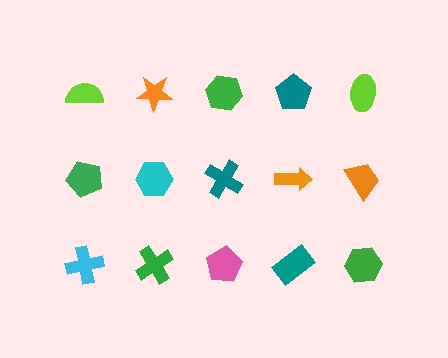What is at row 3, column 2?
A green cross.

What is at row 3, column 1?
A cyan cross.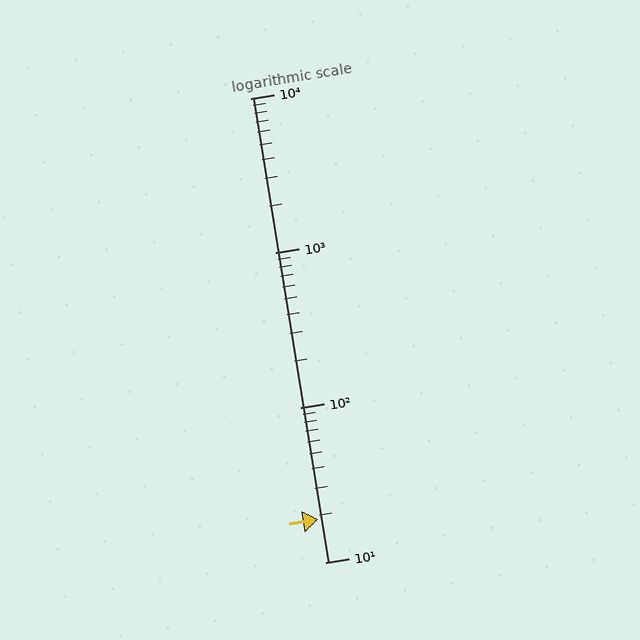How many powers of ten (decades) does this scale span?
The scale spans 3 decades, from 10 to 10000.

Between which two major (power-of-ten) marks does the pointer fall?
The pointer is between 10 and 100.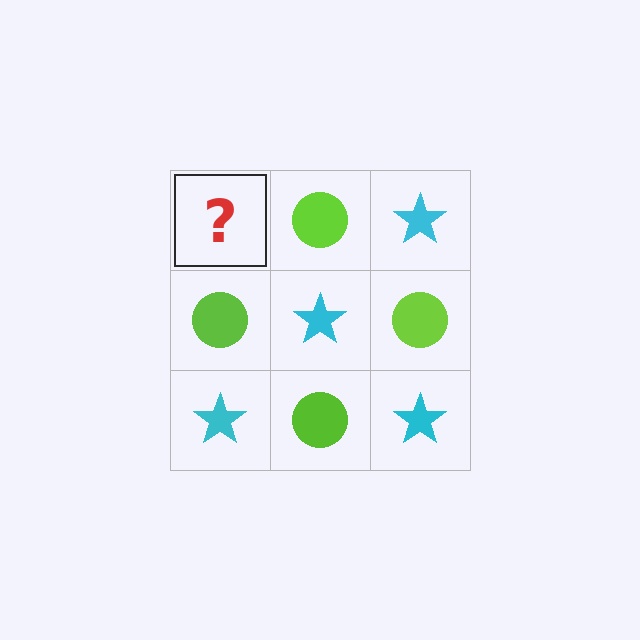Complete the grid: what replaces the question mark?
The question mark should be replaced with a cyan star.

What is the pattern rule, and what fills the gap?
The rule is that it alternates cyan star and lime circle in a checkerboard pattern. The gap should be filled with a cyan star.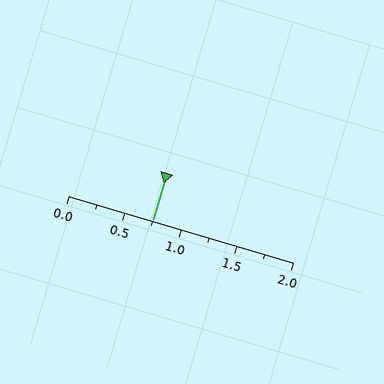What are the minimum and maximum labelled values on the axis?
The axis runs from 0.0 to 2.0.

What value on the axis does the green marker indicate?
The marker indicates approximately 0.75.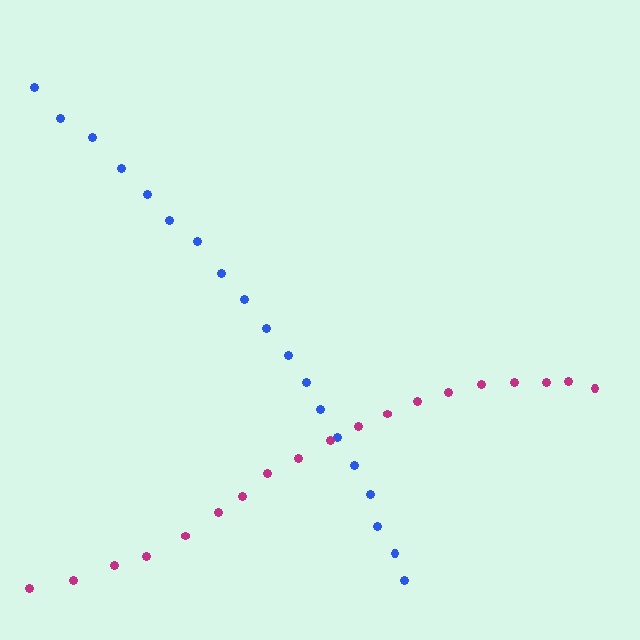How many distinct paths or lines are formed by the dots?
There are 2 distinct paths.